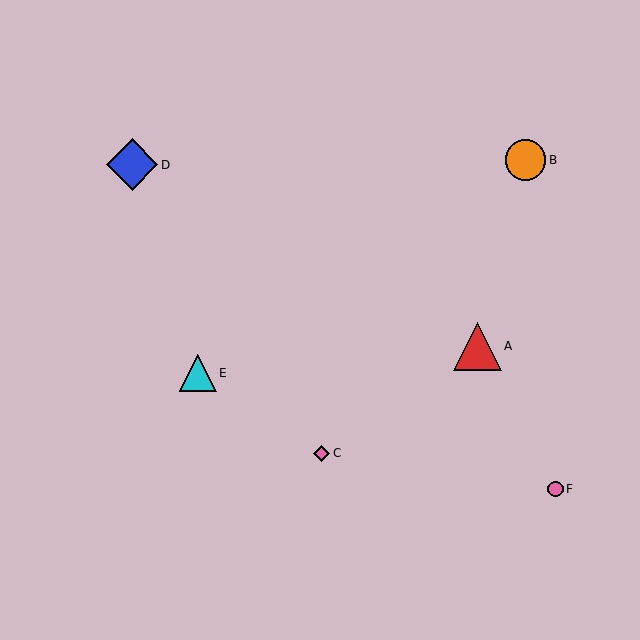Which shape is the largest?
The blue diamond (labeled D) is the largest.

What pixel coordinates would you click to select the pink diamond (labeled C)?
Click at (322, 453) to select the pink diamond C.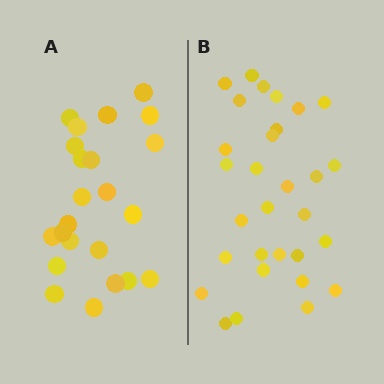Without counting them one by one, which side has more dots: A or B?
Region B (the right region) has more dots.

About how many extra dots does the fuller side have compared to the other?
Region B has roughly 8 or so more dots than region A.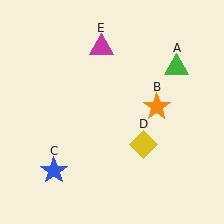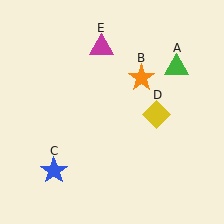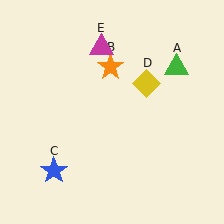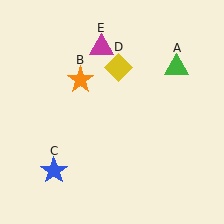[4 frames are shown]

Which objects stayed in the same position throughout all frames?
Green triangle (object A) and blue star (object C) and magenta triangle (object E) remained stationary.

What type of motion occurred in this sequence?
The orange star (object B), yellow diamond (object D) rotated counterclockwise around the center of the scene.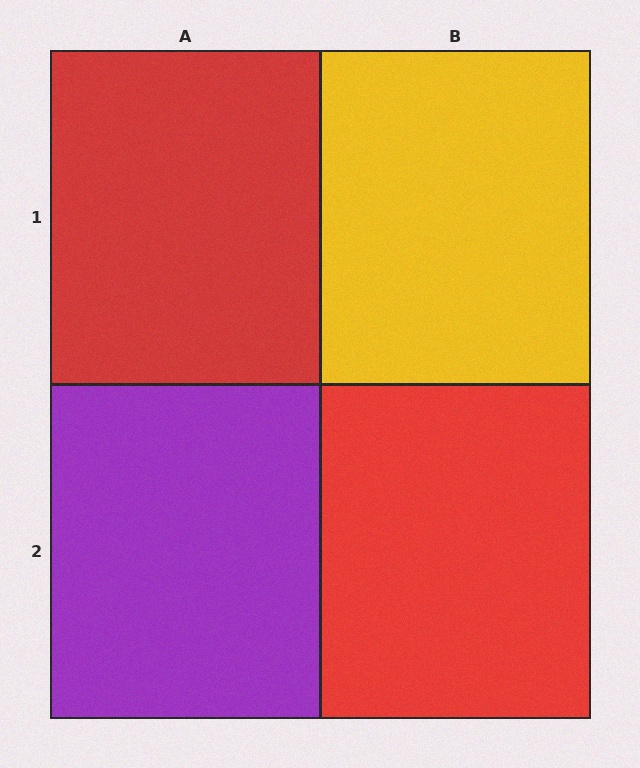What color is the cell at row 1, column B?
Yellow.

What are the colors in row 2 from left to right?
Purple, red.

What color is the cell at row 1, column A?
Red.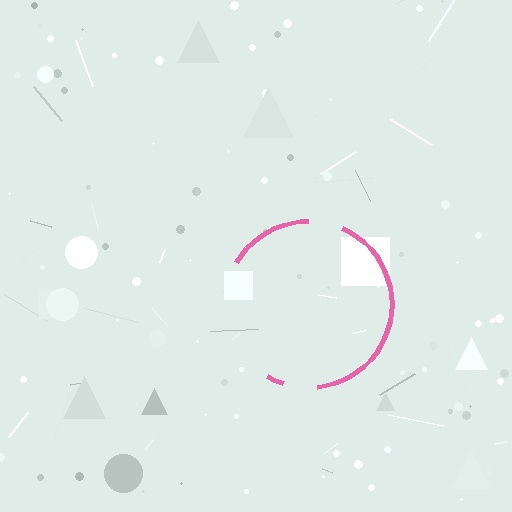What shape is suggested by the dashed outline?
The dashed outline suggests a circle.